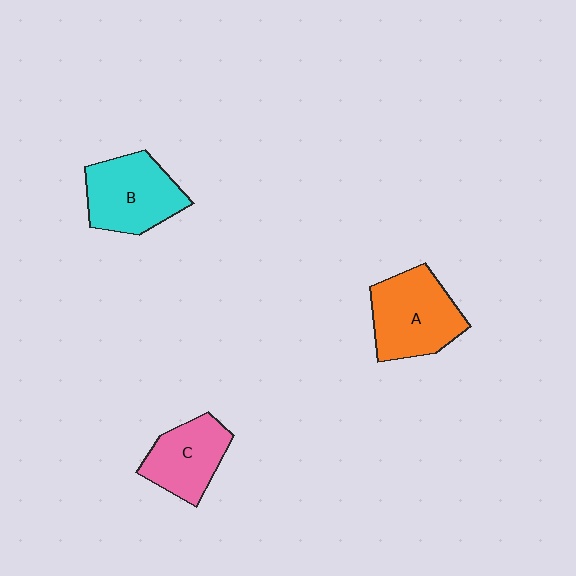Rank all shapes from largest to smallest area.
From largest to smallest: A (orange), B (cyan), C (pink).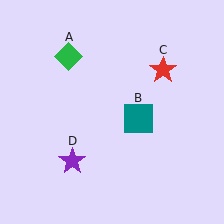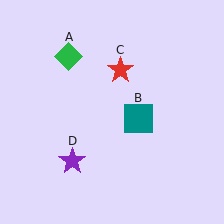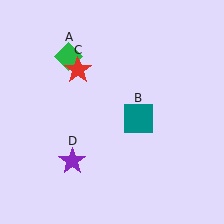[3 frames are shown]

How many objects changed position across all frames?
1 object changed position: red star (object C).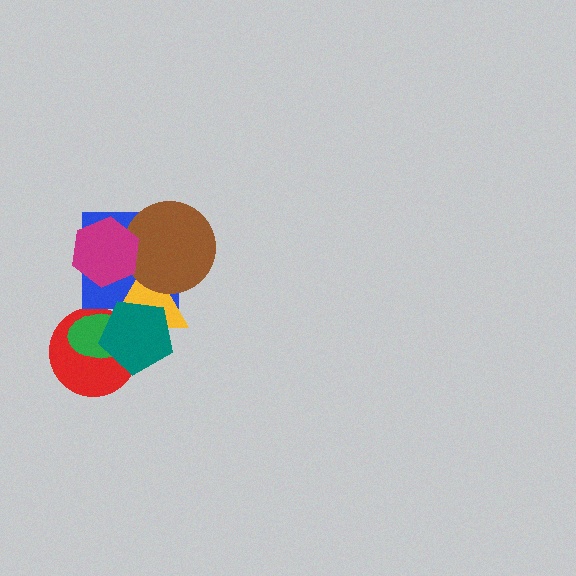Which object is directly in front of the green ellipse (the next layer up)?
The yellow triangle is directly in front of the green ellipse.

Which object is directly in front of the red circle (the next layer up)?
The green ellipse is directly in front of the red circle.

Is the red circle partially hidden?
Yes, it is partially covered by another shape.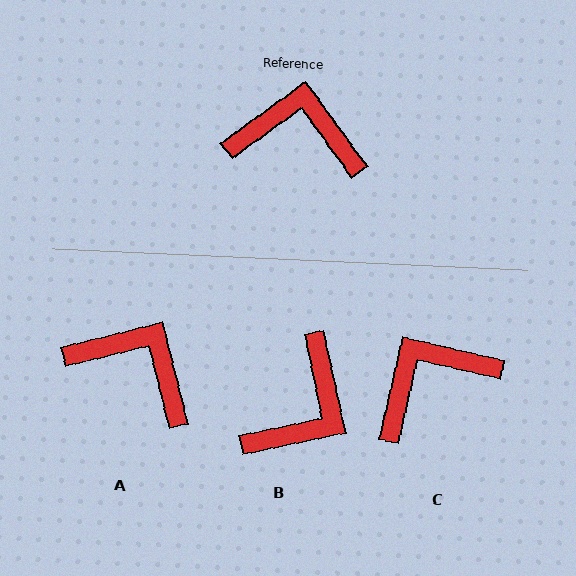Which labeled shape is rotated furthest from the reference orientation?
B, about 114 degrees away.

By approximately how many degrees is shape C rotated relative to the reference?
Approximately 42 degrees counter-clockwise.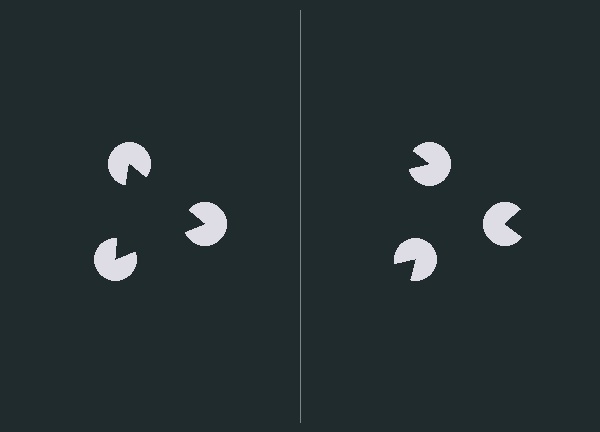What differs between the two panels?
The pac-man discs are positioned identically on both sides; only the wedge orientations differ. On the left they align to a triangle; on the right they are misaligned.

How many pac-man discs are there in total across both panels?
6 — 3 on each side.